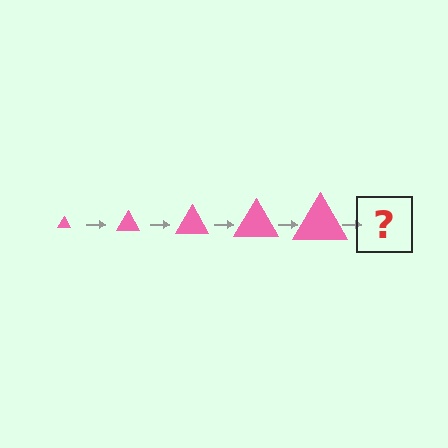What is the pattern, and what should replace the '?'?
The pattern is that the triangle gets progressively larger each step. The '?' should be a pink triangle, larger than the previous one.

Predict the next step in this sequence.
The next step is a pink triangle, larger than the previous one.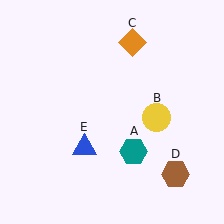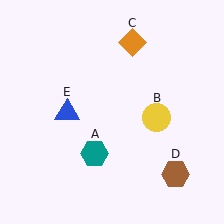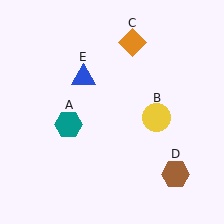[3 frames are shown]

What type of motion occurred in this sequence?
The teal hexagon (object A), blue triangle (object E) rotated clockwise around the center of the scene.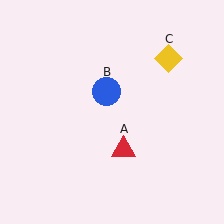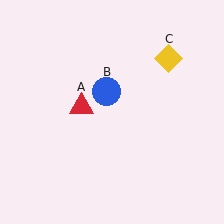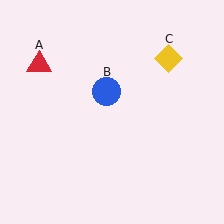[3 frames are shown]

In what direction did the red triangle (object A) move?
The red triangle (object A) moved up and to the left.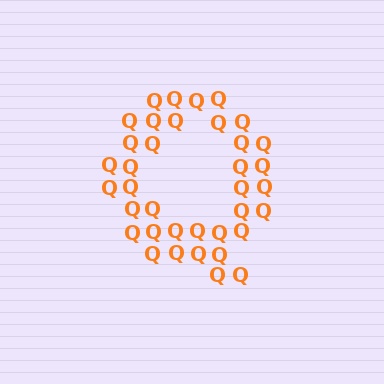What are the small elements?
The small elements are letter Q's.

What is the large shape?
The large shape is the letter Q.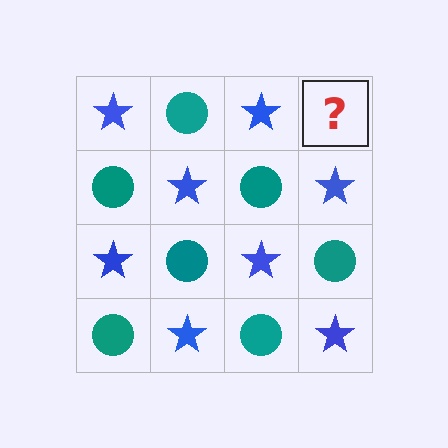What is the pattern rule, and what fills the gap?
The rule is that it alternates blue star and teal circle in a checkerboard pattern. The gap should be filled with a teal circle.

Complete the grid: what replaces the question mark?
The question mark should be replaced with a teal circle.